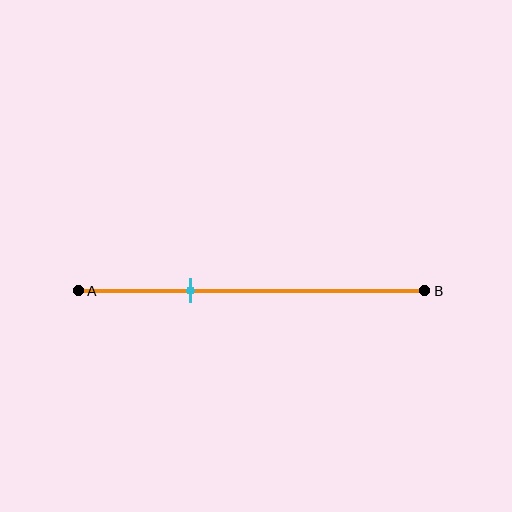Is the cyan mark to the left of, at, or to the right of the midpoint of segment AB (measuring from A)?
The cyan mark is to the left of the midpoint of segment AB.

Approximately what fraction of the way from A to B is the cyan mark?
The cyan mark is approximately 30% of the way from A to B.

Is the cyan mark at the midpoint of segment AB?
No, the mark is at about 30% from A, not at the 50% midpoint.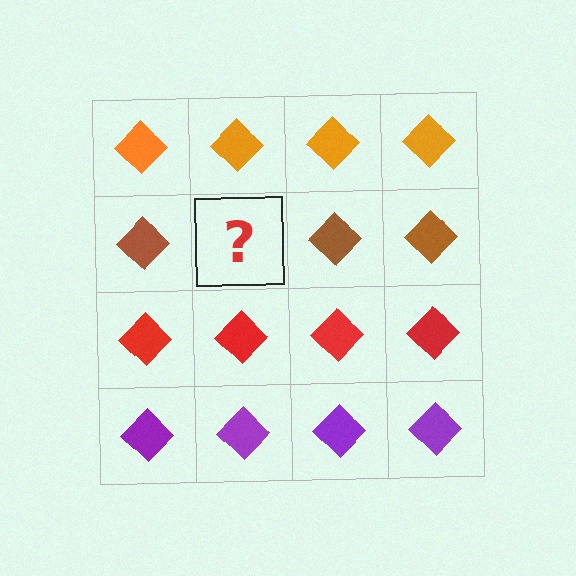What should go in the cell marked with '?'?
The missing cell should contain a brown diamond.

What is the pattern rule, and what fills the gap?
The rule is that each row has a consistent color. The gap should be filled with a brown diamond.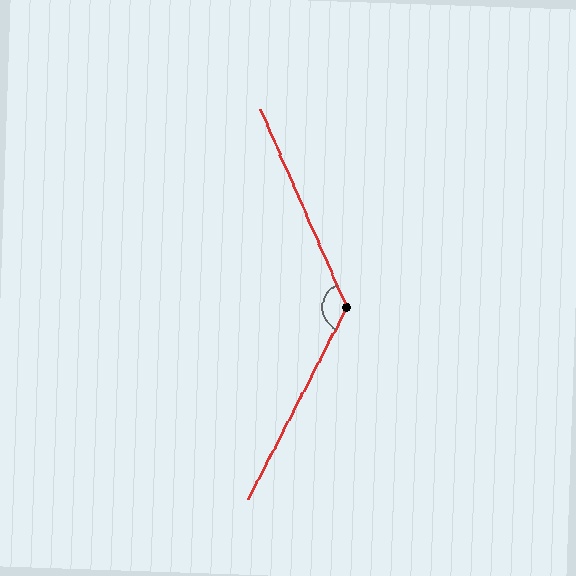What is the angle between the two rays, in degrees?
Approximately 129 degrees.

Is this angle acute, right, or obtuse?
It is obtuse.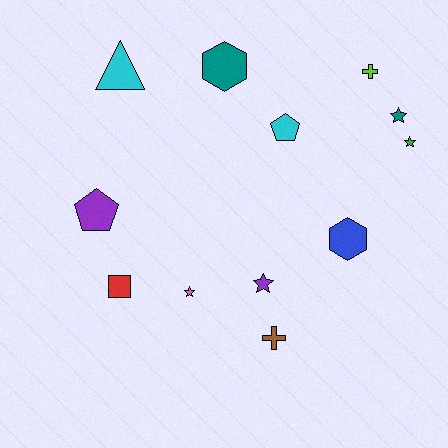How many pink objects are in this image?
There is 1 pink object.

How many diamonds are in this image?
There are no diamonds.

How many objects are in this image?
There are 12 objects.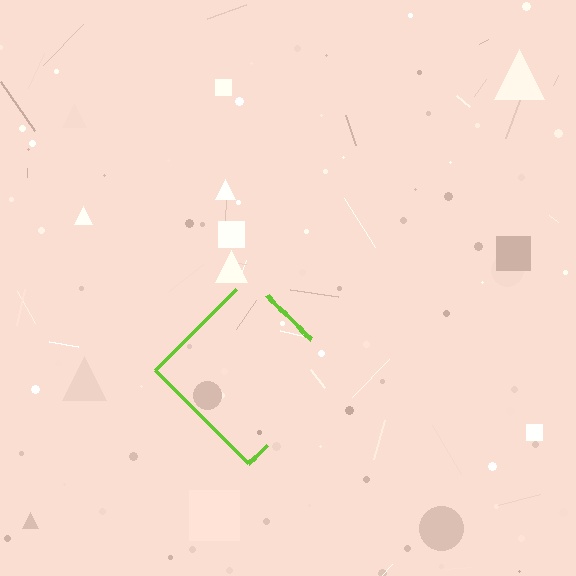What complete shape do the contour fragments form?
The contour fragments form a diamond.